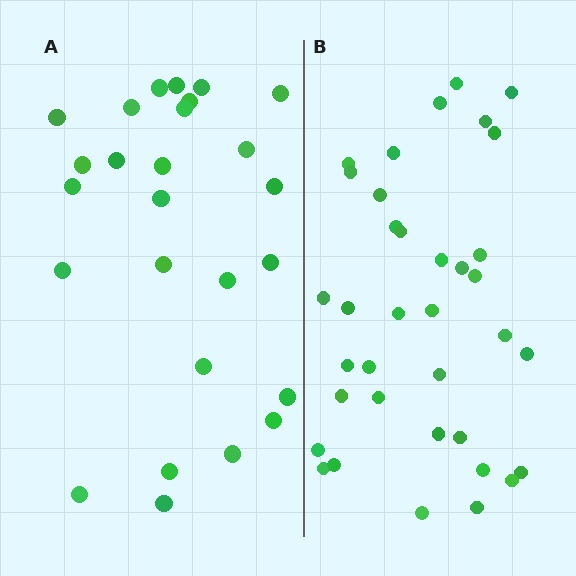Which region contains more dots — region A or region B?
Region B (the right region) has more dots.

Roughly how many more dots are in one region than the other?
Region B has roughly 10 or so more dots than region A.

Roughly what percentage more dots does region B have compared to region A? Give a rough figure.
About 40% more.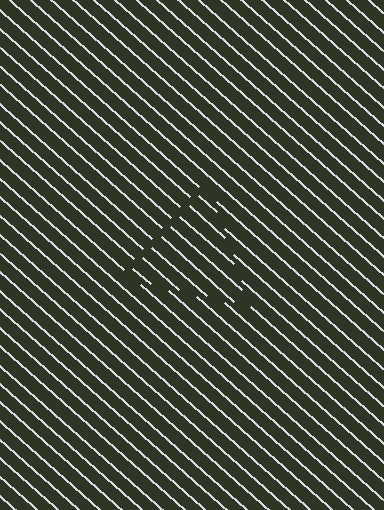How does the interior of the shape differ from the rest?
The interior of the shape contains the same grating, shifted by half a period — the contour is defined by the phase discontinuity where line-ends from the inner and outer gratings abut.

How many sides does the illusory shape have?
3 sides — the line-ends trace a triangle.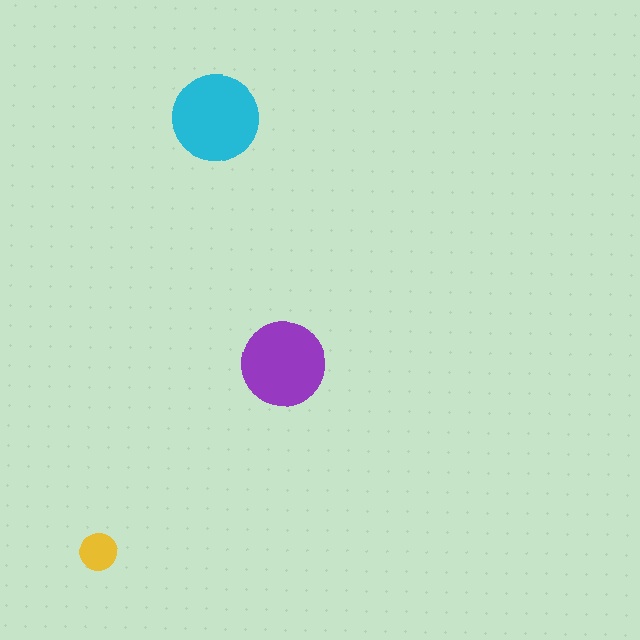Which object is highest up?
The cyan circle is topmost.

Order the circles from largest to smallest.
the cyan one, the purple one, the yellow one.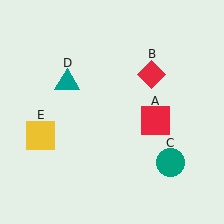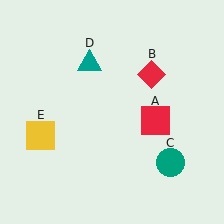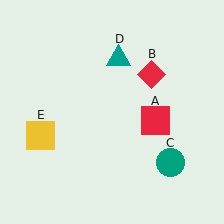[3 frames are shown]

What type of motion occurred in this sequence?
The teal triangle (object D) rotated clockwise around the center of the scene.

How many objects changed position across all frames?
1 object changed position: teal triangle (object D).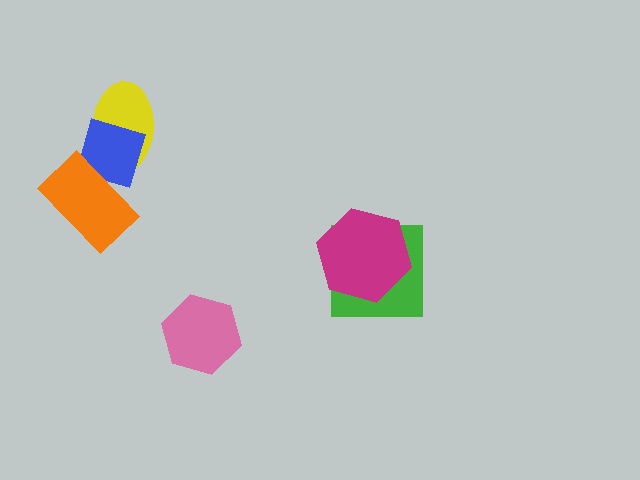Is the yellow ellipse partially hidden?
Yes, it is partially covered by another shape.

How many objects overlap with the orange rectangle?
1 object overlaps with the orange rectangle.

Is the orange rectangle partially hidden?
No, no other shape covers it.